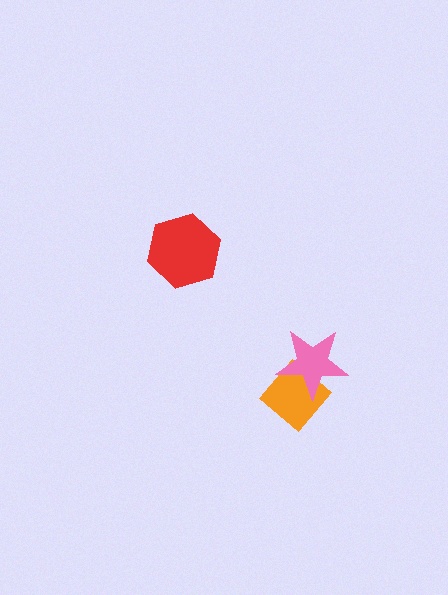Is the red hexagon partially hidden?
No, no other shape covers it.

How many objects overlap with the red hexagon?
0 objects overlap with the red hexagon.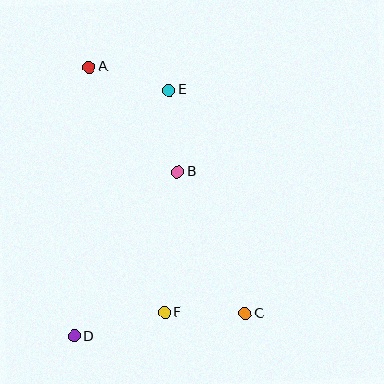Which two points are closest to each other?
Points C and F are closest to each other.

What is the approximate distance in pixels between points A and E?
The distance between A and E is approximately 83 pixels.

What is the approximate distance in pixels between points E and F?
The distance between E and F is approximately 223 pixels.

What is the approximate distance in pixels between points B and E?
The distance between B and E is approximately 83 pixels.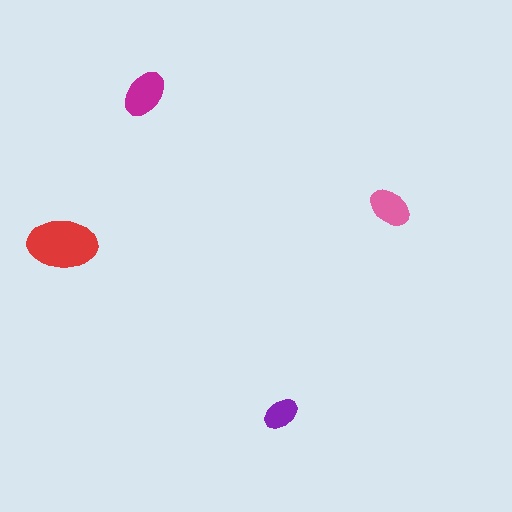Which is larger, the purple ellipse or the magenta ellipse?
The magenta one.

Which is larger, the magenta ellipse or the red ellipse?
The red one.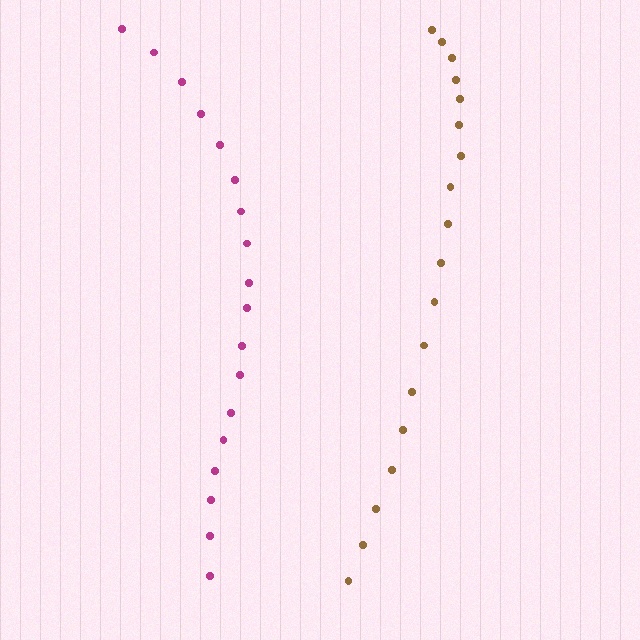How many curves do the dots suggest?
There are 2 distinct paths.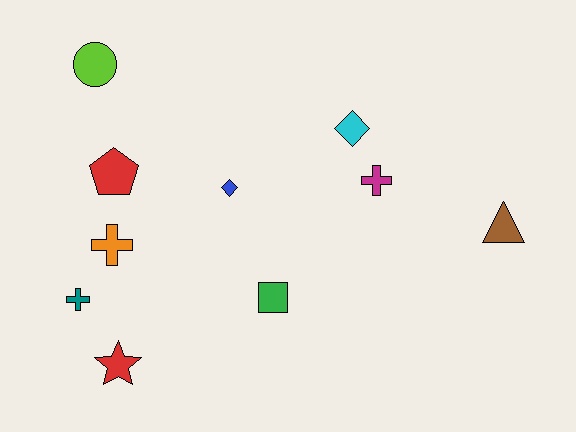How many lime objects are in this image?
There is 1 lime object.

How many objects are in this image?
There are 10 objects.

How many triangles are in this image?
There is 1 triangle.